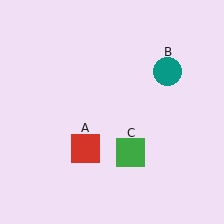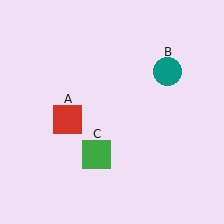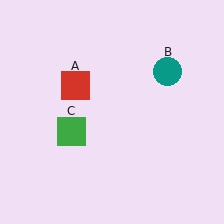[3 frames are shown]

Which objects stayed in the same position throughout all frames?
Teal circle (object B) remained stationary.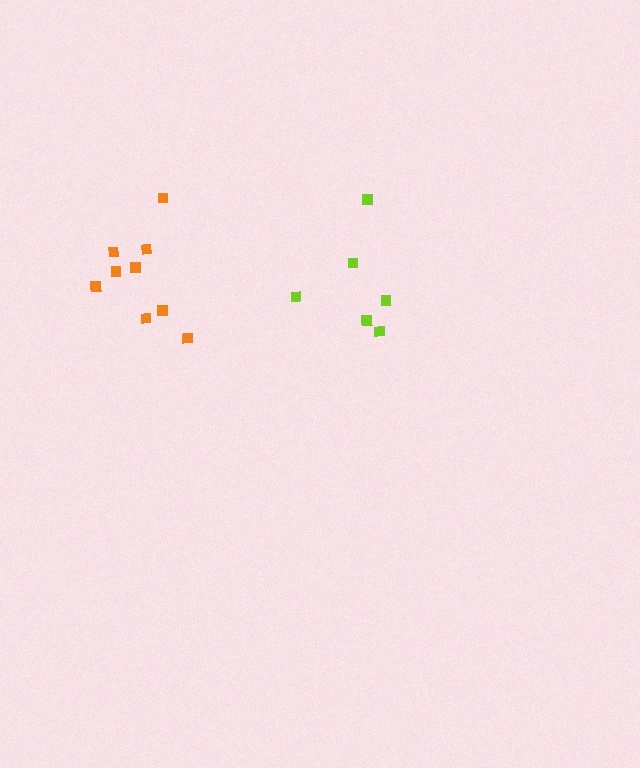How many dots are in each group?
Group 1: 9 dots, Group 2: 6 dots (15 total).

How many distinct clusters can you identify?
There are 2 distinct clusters.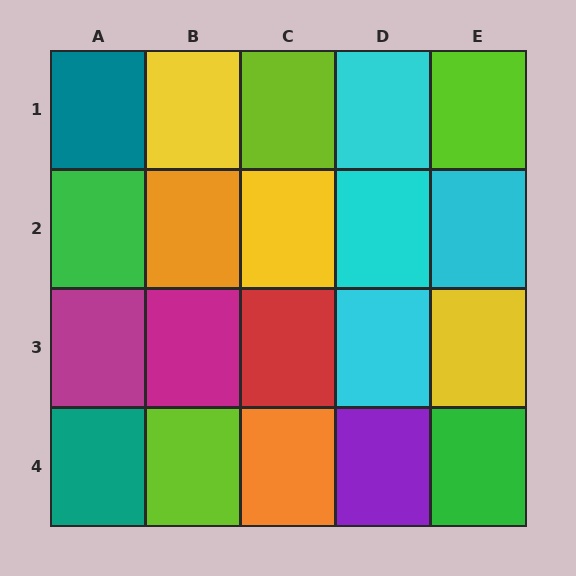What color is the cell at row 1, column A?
Teal.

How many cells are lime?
3 cells are lime.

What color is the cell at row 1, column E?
Lime.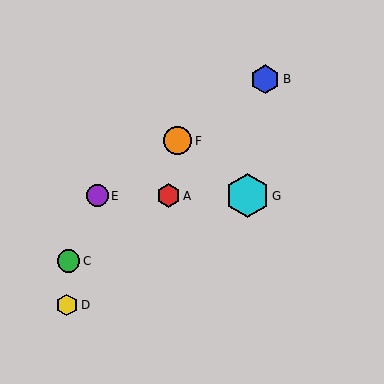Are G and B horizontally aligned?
No, G is at y≈196 and B is at y≈79.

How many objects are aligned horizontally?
3 objects (A, E, G) are aligned horizontally.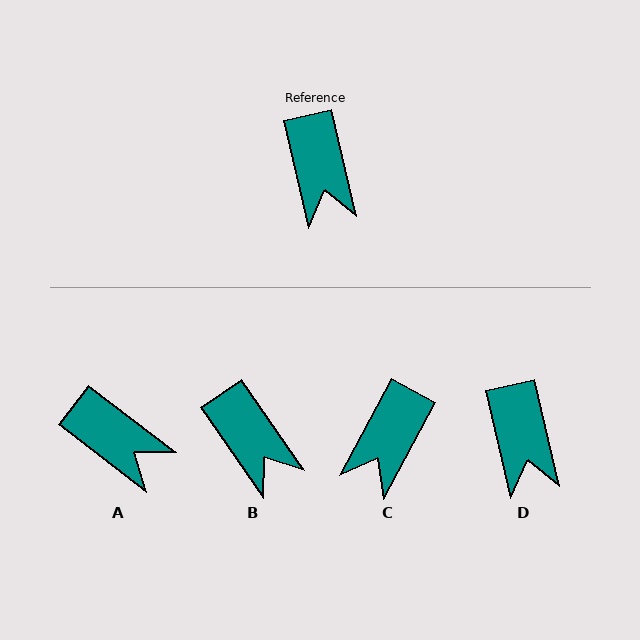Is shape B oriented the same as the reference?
No, it is off by about 21 degrees.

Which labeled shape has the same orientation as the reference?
D.